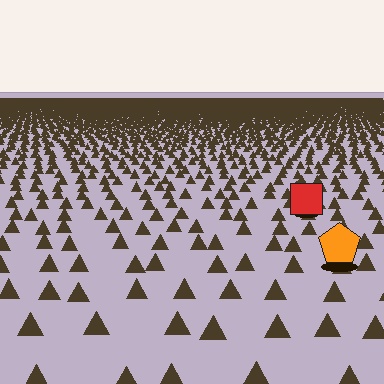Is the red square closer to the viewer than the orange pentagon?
No. The orange pentagon is closer — you can tell from the texture gradient: the ground texture is coarser near it.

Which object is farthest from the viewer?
The red square is farthest from the viewer. It appears smaller and the ground texture around it is denser.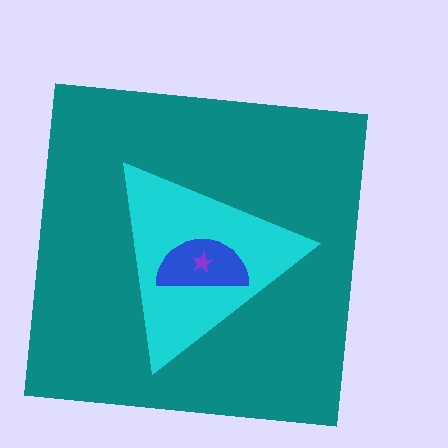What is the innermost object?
The purple star.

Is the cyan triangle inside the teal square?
Yes.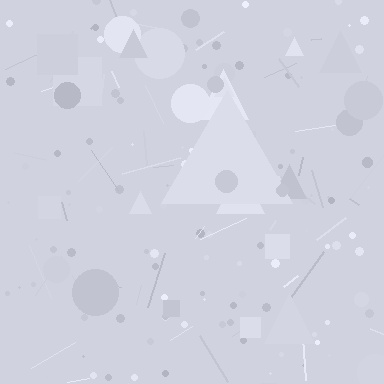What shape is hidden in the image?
A triangle is hidden in the image.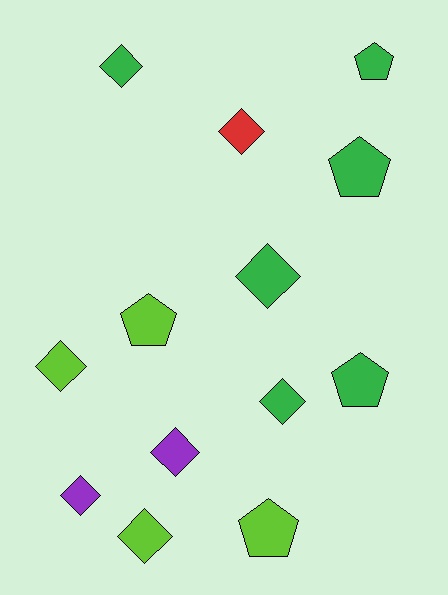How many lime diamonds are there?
There are 2 lime diamonds.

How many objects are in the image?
There are 13 objects.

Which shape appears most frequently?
Diamond, with 8 objects.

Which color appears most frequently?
Green, with 6 objects.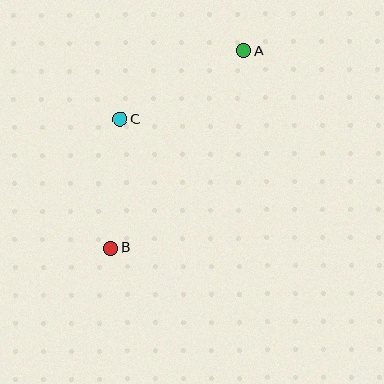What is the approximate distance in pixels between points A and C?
The distance between A and C is approximately 141 pixels.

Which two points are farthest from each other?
Points A and B are farthest from each other.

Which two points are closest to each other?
Points B and C are closest to each other.